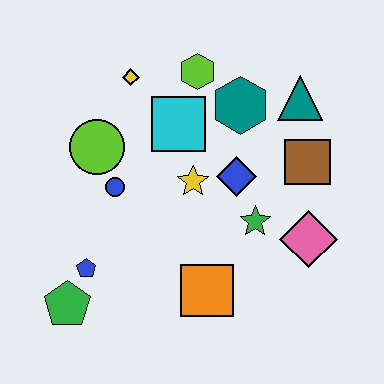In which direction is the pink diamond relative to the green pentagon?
The pink diamond is to the right of the green pentagon.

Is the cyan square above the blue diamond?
Yes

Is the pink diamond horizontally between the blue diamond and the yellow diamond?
No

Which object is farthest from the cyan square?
The green pentagon is farthest from the cyan square.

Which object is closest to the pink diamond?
The green star is closest to the pink diamond.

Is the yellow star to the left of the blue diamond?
Yes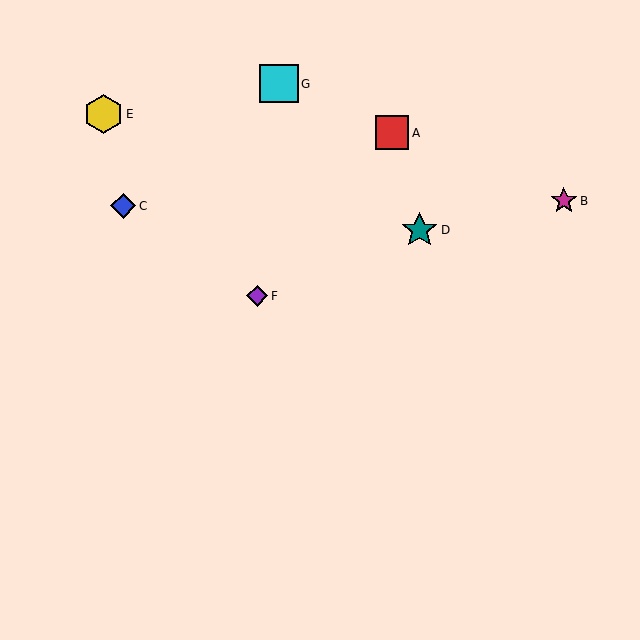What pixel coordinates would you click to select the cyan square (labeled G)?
Click at (279, 84) to select the cyan square G.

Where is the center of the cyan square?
The center of the cyan square is at (279, 84).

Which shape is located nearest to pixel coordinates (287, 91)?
The cyan square (labeled G) at (279, 84) is nearest to that location.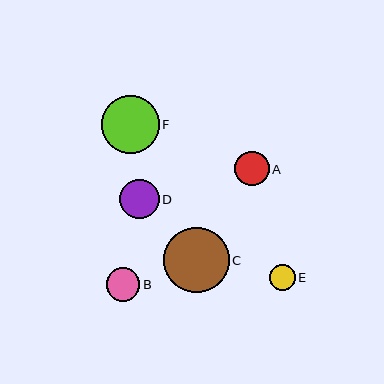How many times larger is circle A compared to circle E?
Circle A is approximately 1.3 times the size of circle E.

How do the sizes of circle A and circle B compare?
Circle A and circle B are approximately the same size.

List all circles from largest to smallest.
From largest to smallest: C, F, D, A, B, E.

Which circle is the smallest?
Circle E is the smallest with a size of approximately 26 pixels.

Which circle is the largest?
Circle C is the largest with a size of approximately 65 pixels.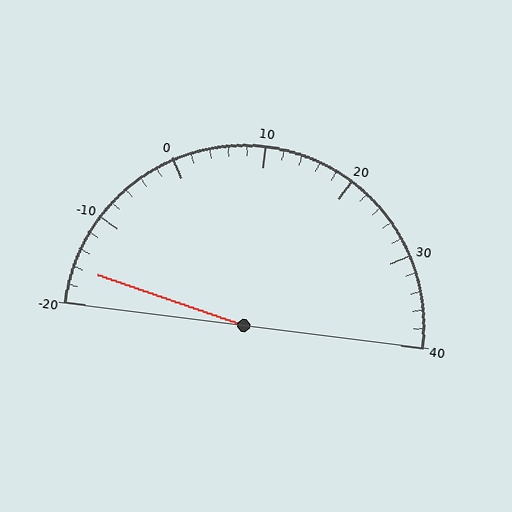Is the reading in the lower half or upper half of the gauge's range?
The reading is in the lower half of the range (-20 to 40).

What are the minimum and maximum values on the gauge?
The gauge ranges from -20 to 40.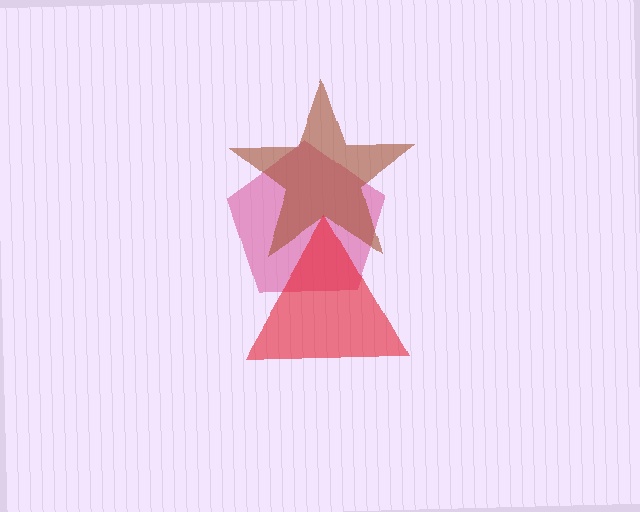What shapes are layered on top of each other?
The layered shapes are: a pink pentagon, a brown star, a red triangle.